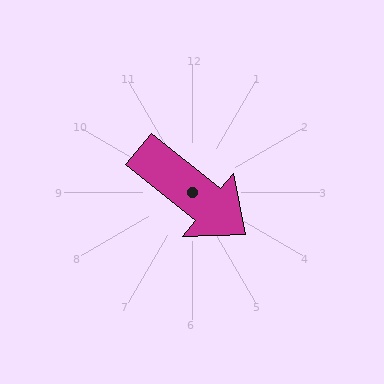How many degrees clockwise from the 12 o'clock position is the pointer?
Approximately 129 degrees.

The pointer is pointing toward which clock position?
Roughly 4 o'clock.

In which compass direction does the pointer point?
Southeast.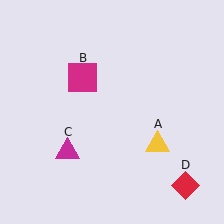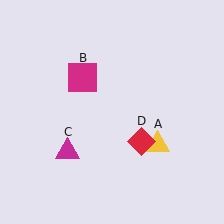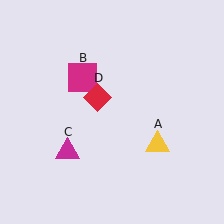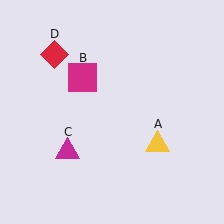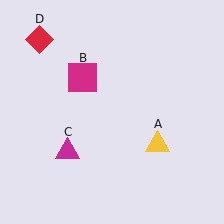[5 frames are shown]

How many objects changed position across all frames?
1 object changed position: red diamond (object D).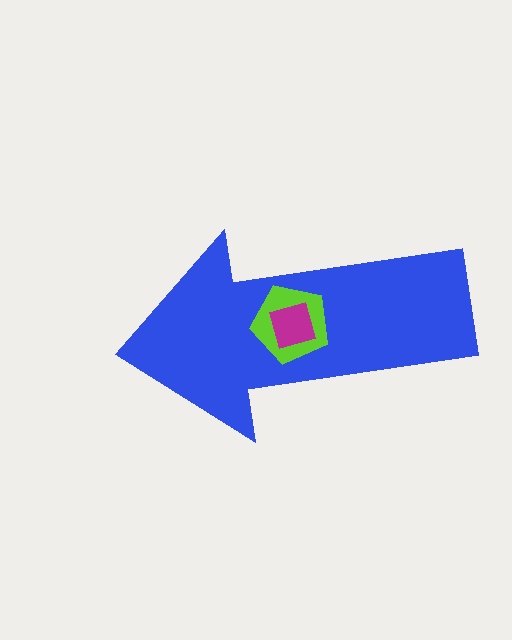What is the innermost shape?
The magenta square.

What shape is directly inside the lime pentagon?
The magenta square.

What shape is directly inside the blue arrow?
The lime pentagon.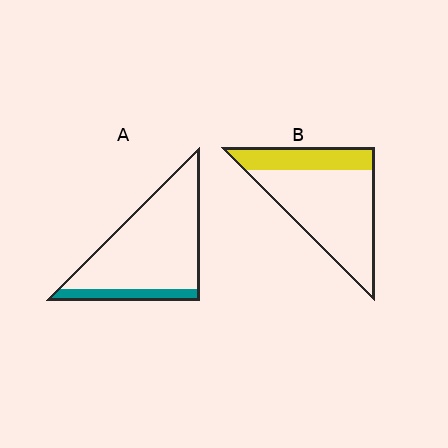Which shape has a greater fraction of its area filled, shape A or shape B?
Shape B.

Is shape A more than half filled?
No.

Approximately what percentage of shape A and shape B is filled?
A is approximately 15% and B is approximately 30%.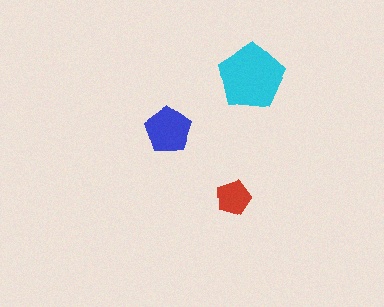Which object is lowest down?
The red pentagon is bottommost.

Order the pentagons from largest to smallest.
the cyan one, the blue one, the red one.